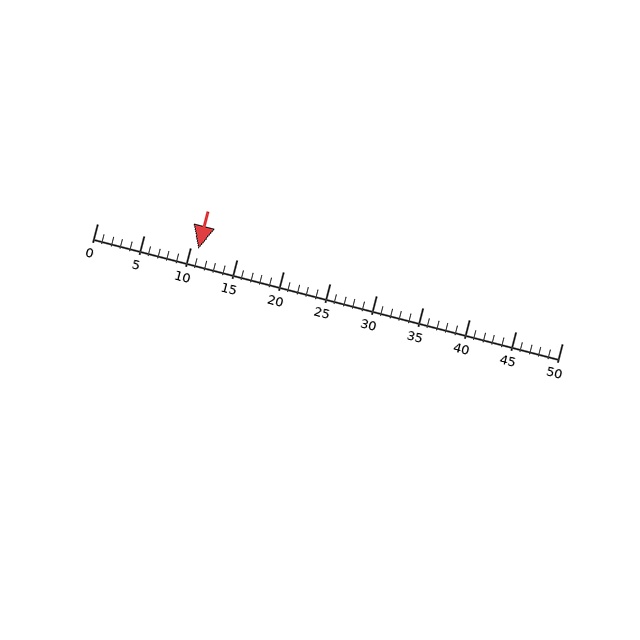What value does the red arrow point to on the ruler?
The red arrow points to approximately 11.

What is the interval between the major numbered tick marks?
The major tick marks are spaced 5 units apart.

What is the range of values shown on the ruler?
The ruler shows values from 0 to 50.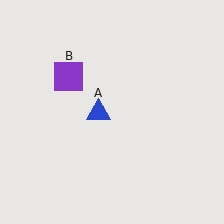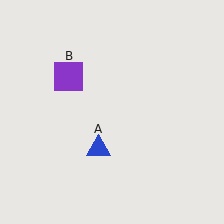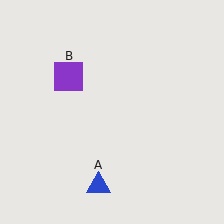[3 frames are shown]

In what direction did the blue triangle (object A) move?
The blue triangle (object A) moved down.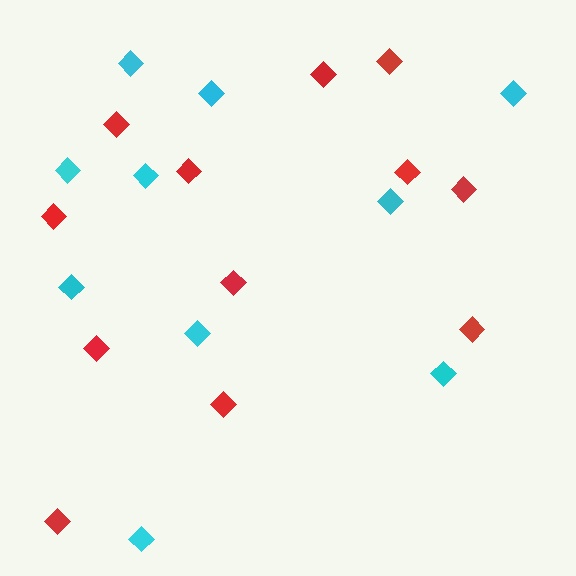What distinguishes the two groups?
There are 2 groups: one group of cyan diamonds (10) and one group of red diamonds (12).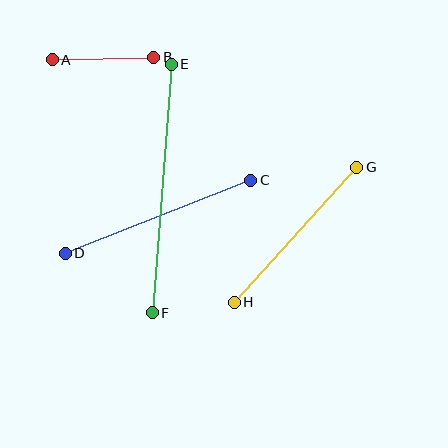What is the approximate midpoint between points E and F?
The midpoint is at approximately (162, 188) pixels.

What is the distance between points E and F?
The distance is approximately 249 pixels.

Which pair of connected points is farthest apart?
Points E and F are farthest apart.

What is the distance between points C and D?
The distance is approximately 199 pixels.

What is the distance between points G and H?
The distance is approximately 182 pixels.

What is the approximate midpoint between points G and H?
The midpoint is at approximately (296, 235) pixels.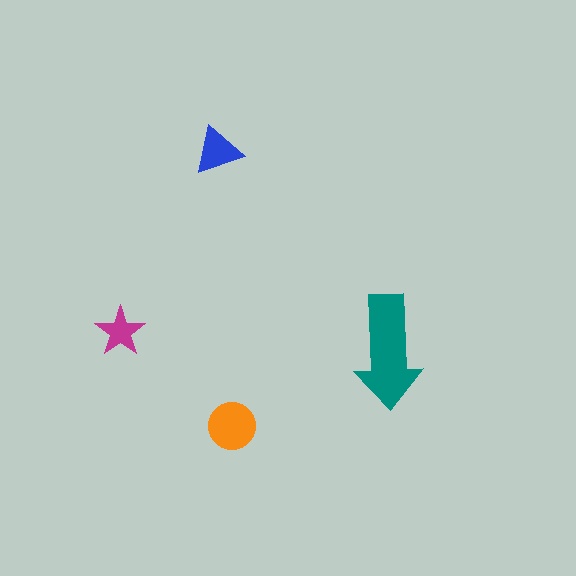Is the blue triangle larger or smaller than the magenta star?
Larger.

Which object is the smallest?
The magenta star.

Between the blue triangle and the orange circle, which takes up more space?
The orange circle.